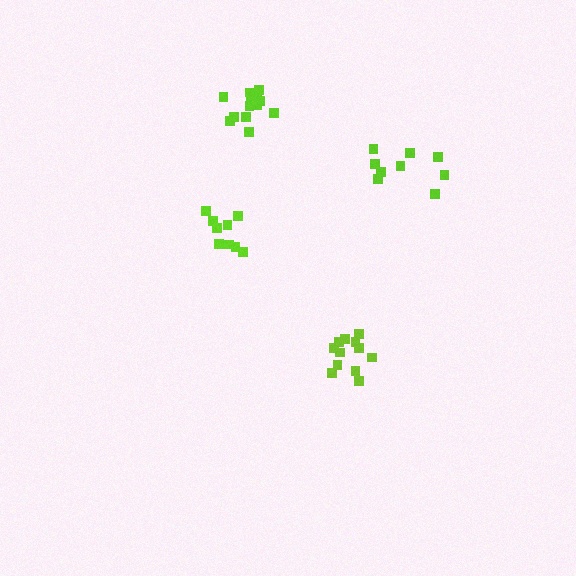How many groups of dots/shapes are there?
There are 4 groups.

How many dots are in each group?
Group 1: 9 dots, Group 2: 13 dots, Group 3: 9 dots, Group 4: 12 dots (43 total).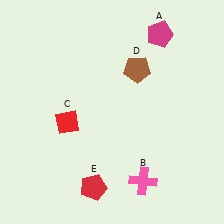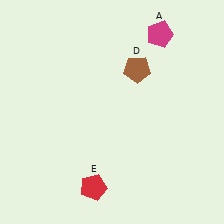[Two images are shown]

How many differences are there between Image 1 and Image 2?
There are 2 differences between the two images.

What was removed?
The red diamond (C), the pink cross (B) were removed in Image 2.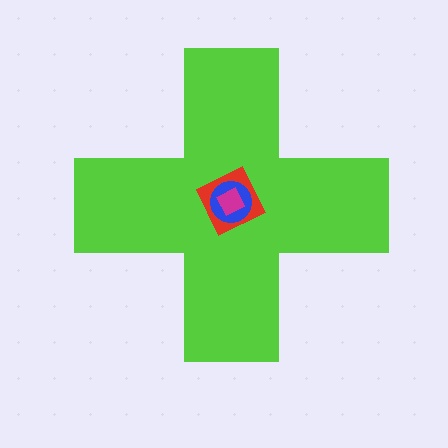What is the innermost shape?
The magenta diamond.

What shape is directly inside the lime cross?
The red square.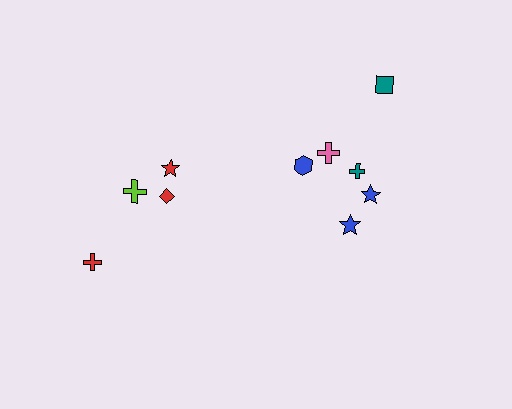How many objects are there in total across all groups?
There are 10 objects.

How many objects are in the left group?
There are 4 objects.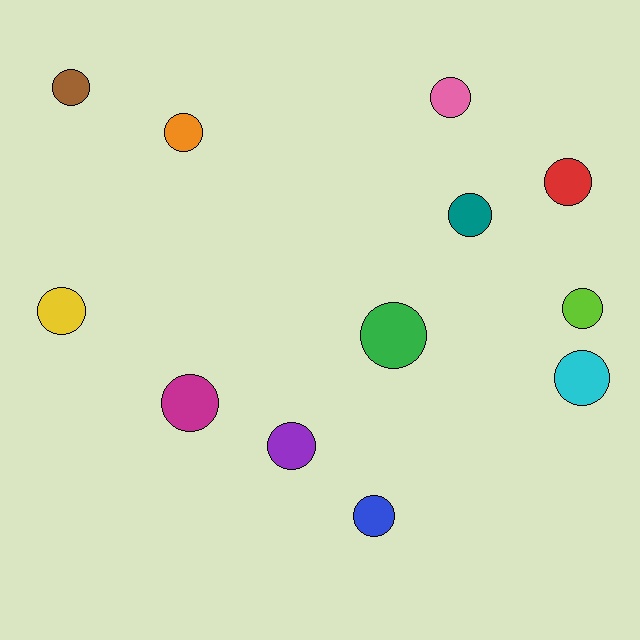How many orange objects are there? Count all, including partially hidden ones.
There is 1 orange object.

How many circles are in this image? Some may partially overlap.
There are 12 circles.